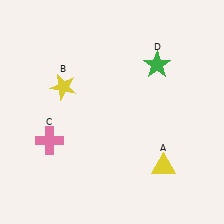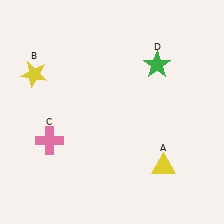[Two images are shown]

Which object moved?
The yellow star (B) moved left.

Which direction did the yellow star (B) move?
The yellow star (B) moved left.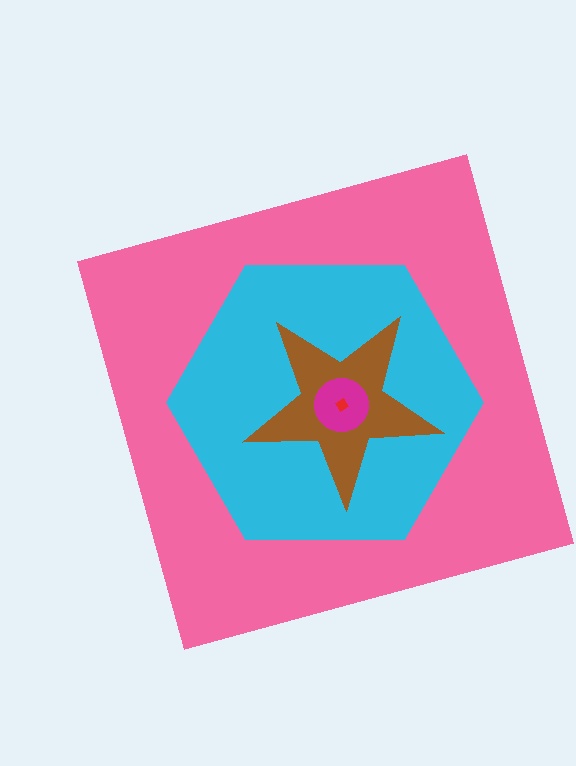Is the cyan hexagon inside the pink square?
Yes.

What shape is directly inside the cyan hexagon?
The brown star.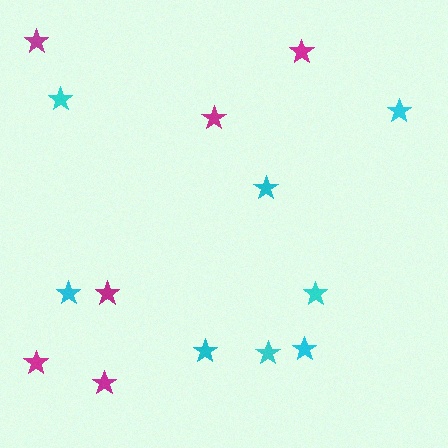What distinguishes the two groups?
There are 2 groups: one group of cyan stars (8) and one group of magenta stars (6).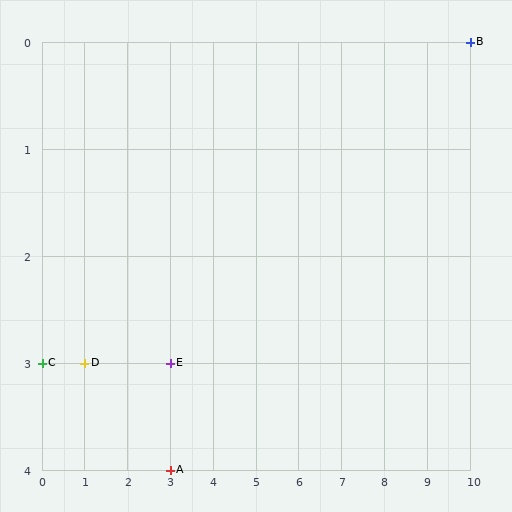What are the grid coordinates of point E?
Point E is at grid coordinates (3, 3).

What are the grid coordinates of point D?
Point D is at grid coordinates (1, 3).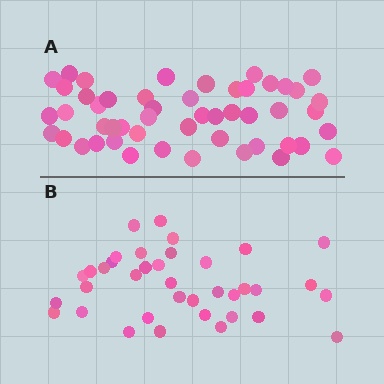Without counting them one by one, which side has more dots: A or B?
Region A (the top region) has more dots.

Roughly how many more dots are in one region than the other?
Region A has approximately 15 more dots than region B.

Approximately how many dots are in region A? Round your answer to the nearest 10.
About 50 dots.